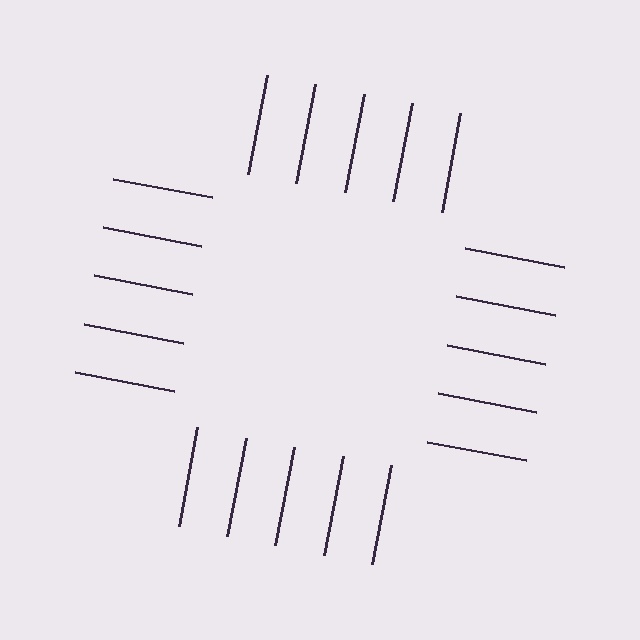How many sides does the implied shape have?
4 sides — the line-ends trace a square.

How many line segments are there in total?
20 — 5 along each of the 4 edges.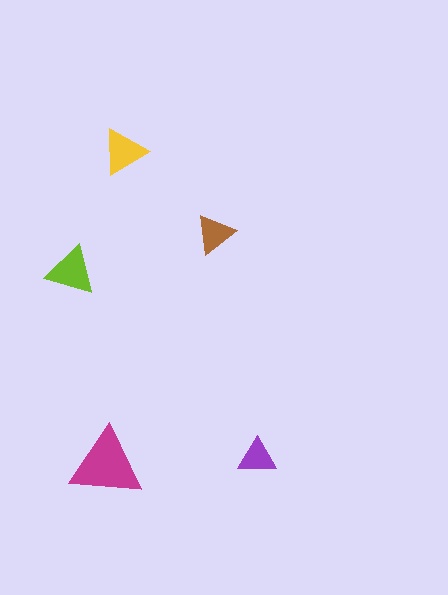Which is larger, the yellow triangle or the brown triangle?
The yellow one.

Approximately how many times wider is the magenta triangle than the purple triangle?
About 2 times wider.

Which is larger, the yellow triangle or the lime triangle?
The lime one.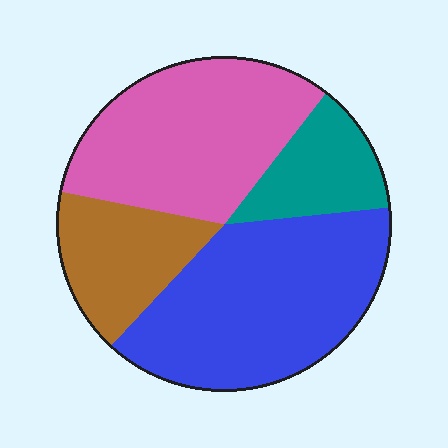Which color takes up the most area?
Blue, at roughly 40%.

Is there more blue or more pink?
Blue.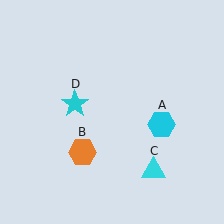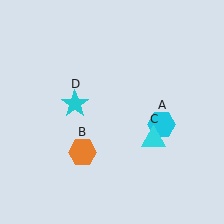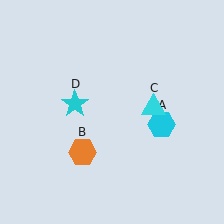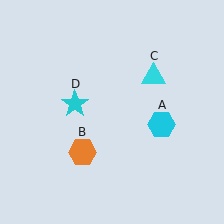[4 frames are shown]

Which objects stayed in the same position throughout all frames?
Cyan hexagon (object A) and orange hexagon (object B) and cyan star (object D) remained stationary.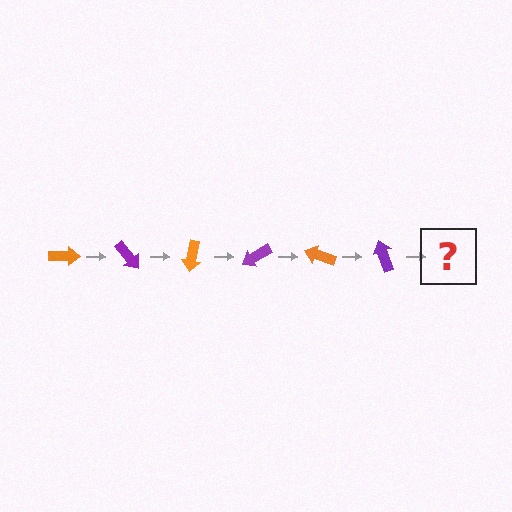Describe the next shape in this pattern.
It should be an orange arrow, rotated 300 degrees from the start.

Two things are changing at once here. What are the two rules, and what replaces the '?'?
The two rules are that it rotates 50 degrees each step and the color cycles through orange and purple. The '?' should be an orange arrow, rotated 300 degrees from the start.